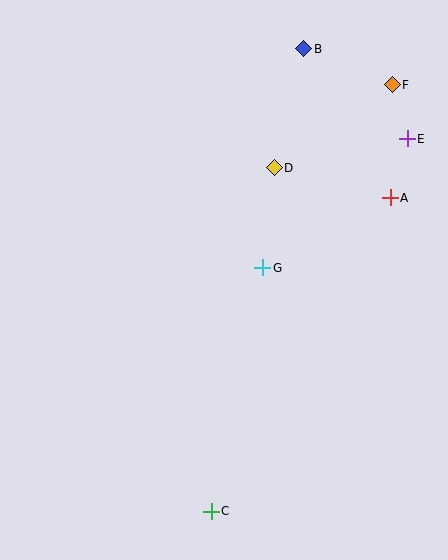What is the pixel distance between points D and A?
The distance between D and A is 119 pixels.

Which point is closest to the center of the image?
Point G at (263, 268) is closest to the center.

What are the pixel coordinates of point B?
Point B is at (304, 49).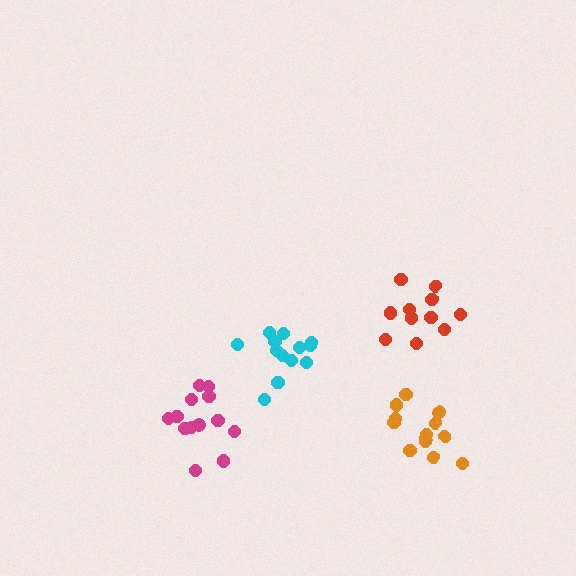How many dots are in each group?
Group 1: 13 dots, Group 2: 11 dots, Group 3: 13 dots, Group 4: 13 dots (50 total).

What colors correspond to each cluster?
The clusters are colored: cyan, red, magenta, orange.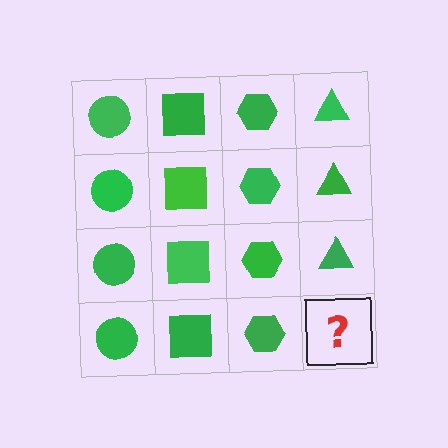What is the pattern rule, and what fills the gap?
The rule is that each column has a consistent shape. The gap should be filled with a green triangle.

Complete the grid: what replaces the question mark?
The question mark should be replaced with a green triangle.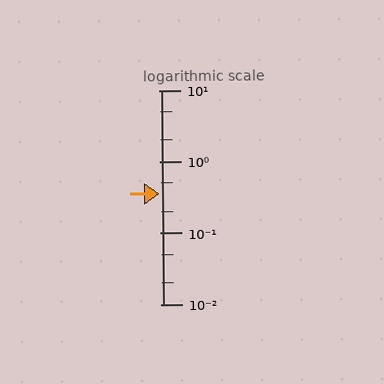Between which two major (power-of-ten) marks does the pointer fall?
The pointer is between 0.1 and 1.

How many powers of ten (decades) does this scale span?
The scale spans 3 decades, from 0.01 to 10.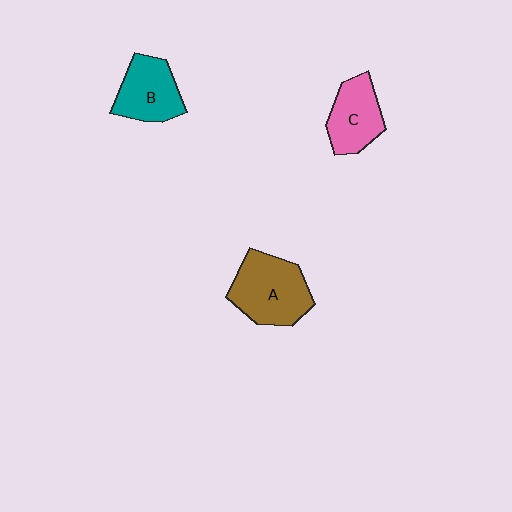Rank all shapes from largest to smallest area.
From largest to smallest: A (brown), B (teal), C (pink).